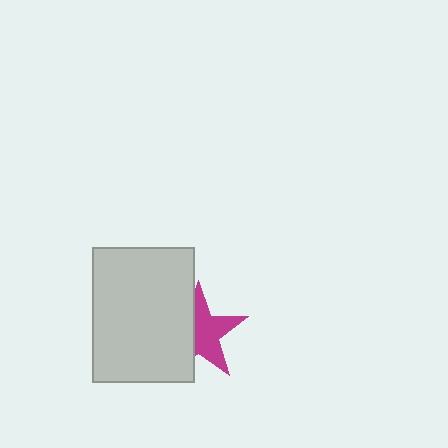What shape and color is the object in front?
The object in front is a light gray rectangle.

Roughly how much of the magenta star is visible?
About half of it is visible (roughly 56%).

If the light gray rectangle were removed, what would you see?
You would see the complete magenta star.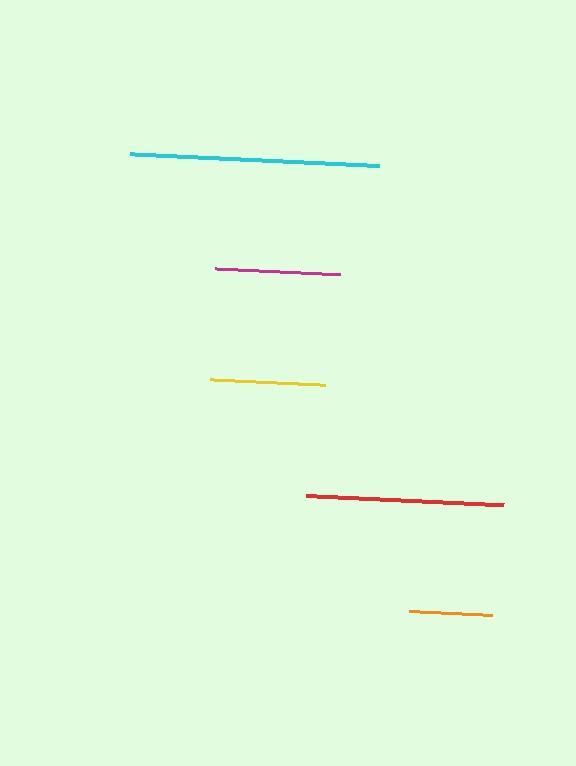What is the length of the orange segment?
The orange segment is approximately 83 pixels long.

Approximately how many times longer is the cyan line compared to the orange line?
The cyan line is approximately 3.0 times the length of the orange line.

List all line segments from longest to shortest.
From longest to shortest: cyan, red, magenta, yellow, orange.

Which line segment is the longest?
The cyan line is the longest at approximately 250 pixels.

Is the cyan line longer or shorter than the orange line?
The cyan line is longer than the orange line.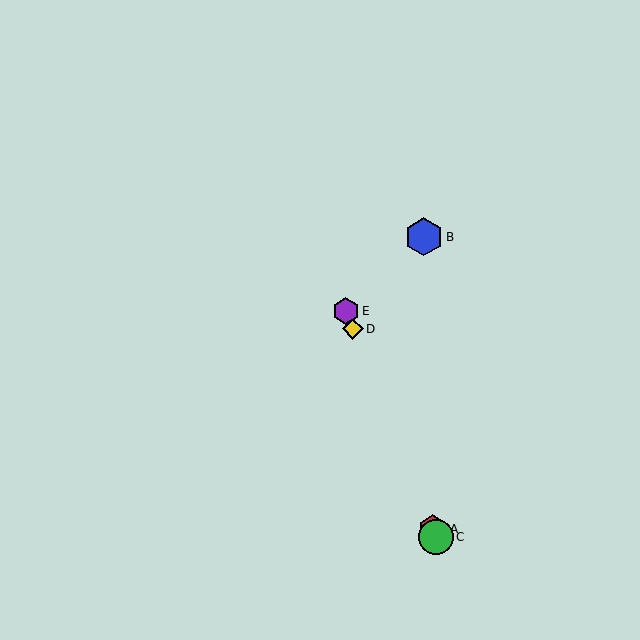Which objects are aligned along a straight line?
Objects A, C, D, E are aligned along a straight line.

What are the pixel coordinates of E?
Object E is at (346, 311).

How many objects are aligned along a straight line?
4 objects (A, C, D, E) are aligned along a straight line.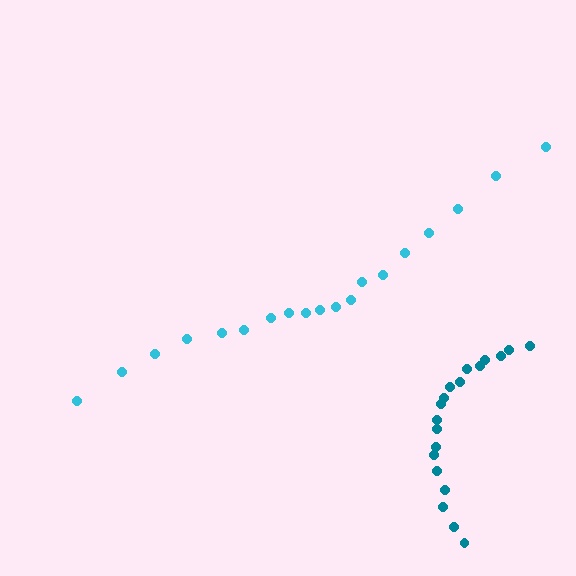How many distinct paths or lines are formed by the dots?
There are 2 distinct paths.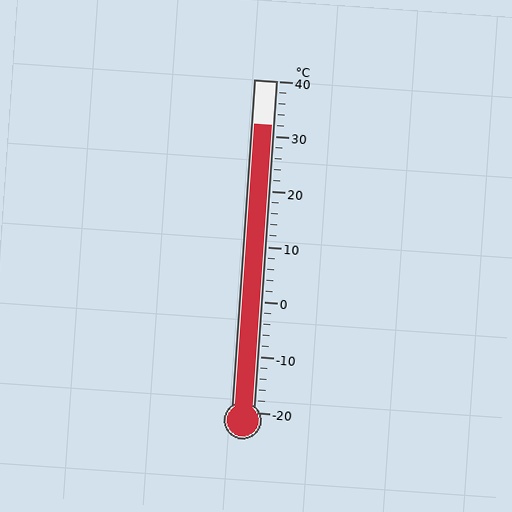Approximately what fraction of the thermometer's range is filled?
The thermometer is filled to approximately 85% of its range.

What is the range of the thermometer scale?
The thermometer scale ranges from -20°C to 40°C.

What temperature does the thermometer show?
The thermometer shows approximately 32°C.